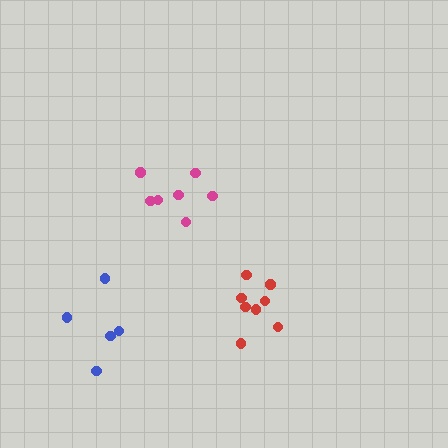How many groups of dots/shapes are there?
There are 3 groups.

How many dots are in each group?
Group 1: 8 dots, Group 2: 7 dots, Group 3: 5 dots (20 total).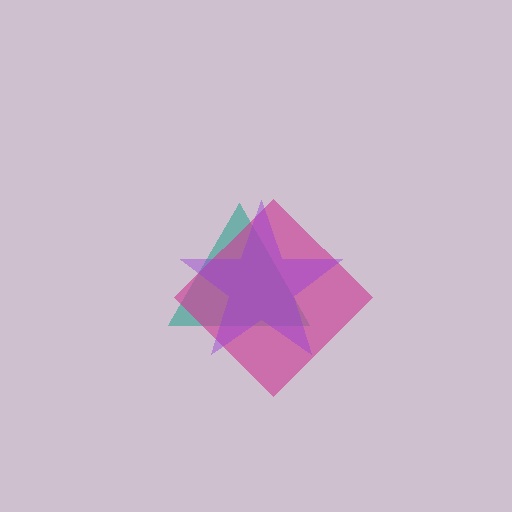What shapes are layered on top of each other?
The layered shapes are: a teal triangle, a magenta diamond, a purple star.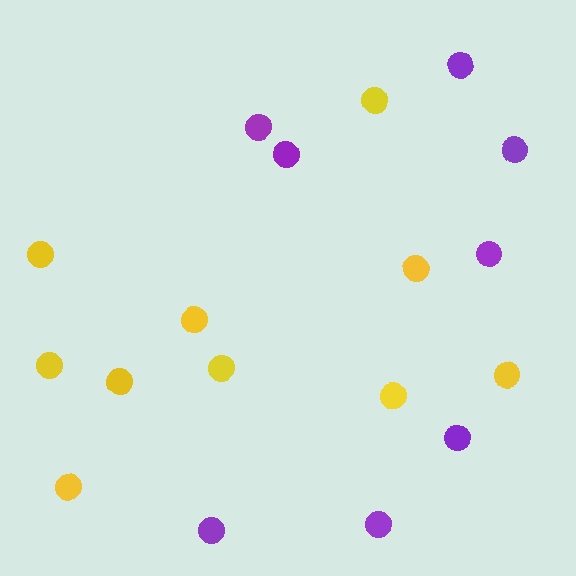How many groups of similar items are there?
There are 2 groups: one group of purple circles (8) and one group of yellow circles (10).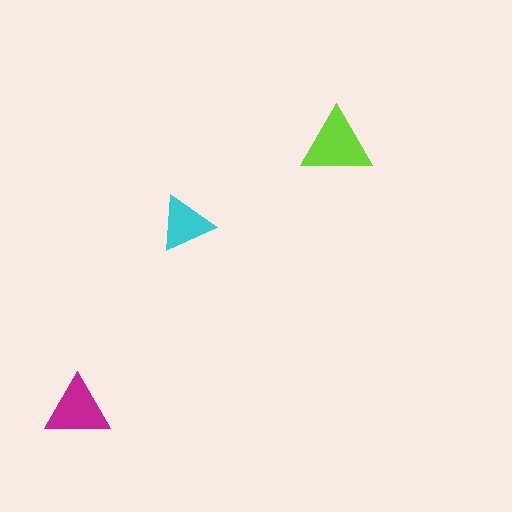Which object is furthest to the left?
The magenta triangle is leftmost.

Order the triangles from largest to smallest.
the lime one, the magenta one, the cyan one.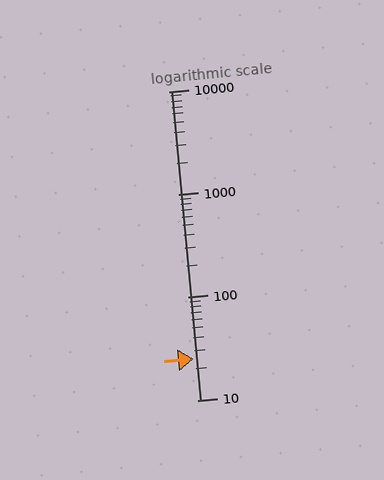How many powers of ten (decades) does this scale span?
The scale spans 3 decades, from 10 to 10000.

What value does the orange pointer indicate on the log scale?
The pointer indicates approximately 25.